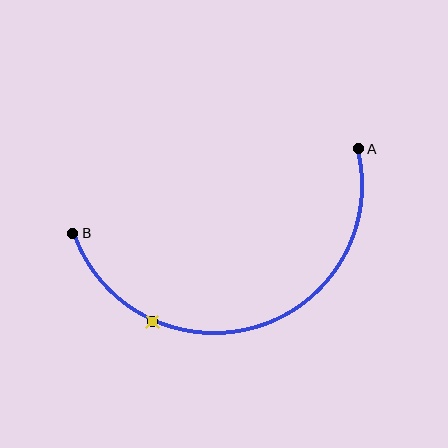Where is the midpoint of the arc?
The arc midpoint is the point on the curve farthest from the straight line joining A and B. It sits below that line.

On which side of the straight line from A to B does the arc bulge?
The arc bulges below the straight line connecting A and B.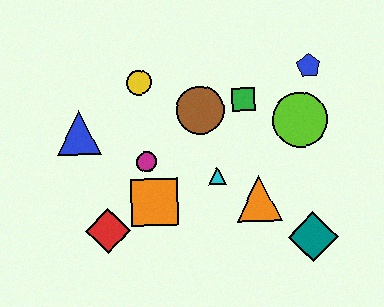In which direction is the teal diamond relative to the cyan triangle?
The teal diamond is to the right of the cyan triangle.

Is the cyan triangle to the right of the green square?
No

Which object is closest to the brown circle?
The green square is closest to the brown circle.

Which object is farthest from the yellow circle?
The teal diamond is farthest from the yellow circle.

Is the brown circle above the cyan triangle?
Yes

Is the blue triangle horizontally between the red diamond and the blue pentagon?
No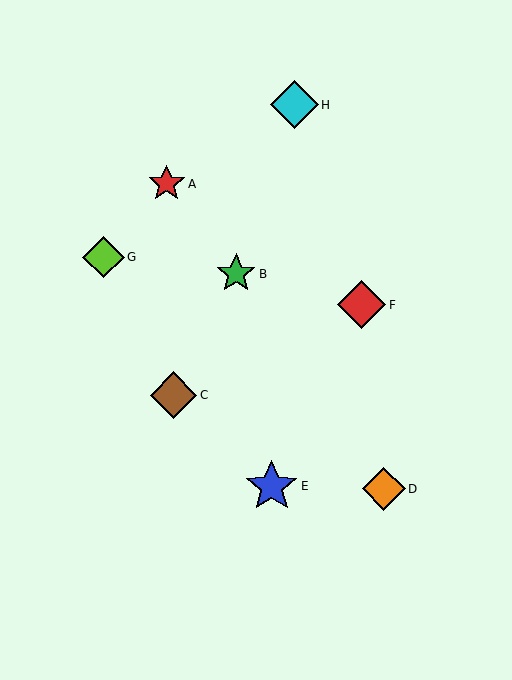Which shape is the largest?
The blue star (labeled E) is the largest.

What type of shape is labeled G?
Shape G is a lime diamond.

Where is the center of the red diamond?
The center of the red diamond is at (362, 305).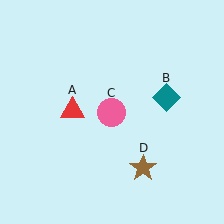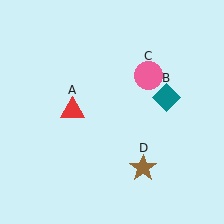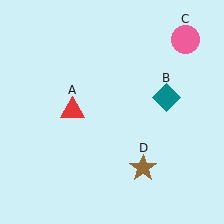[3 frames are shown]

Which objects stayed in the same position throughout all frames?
Red triangle (object A) and teal diamond (object B) and brown star (object D) remained stationary.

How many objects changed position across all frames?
1 object changed position: pink circle (object C).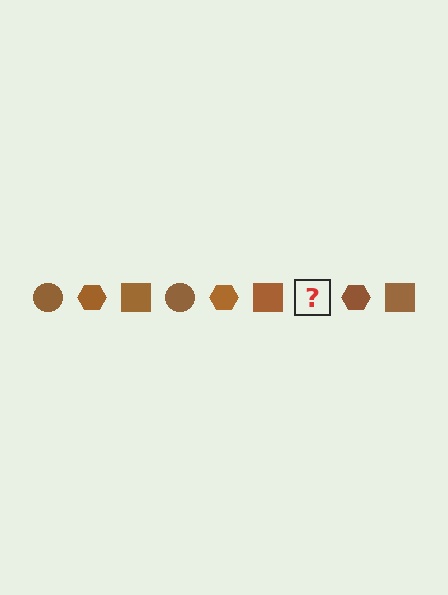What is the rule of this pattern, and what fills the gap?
The rule is that the pattern cycles through circle, hexagon, square shapes in brown. The gap should be filled with a brown circle.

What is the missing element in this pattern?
The missing element is a brown circle.